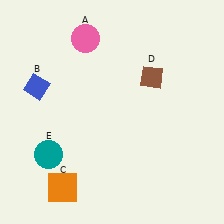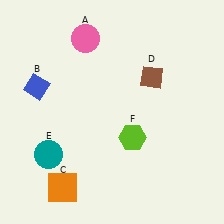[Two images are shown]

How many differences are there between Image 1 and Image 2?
There is 1 difference between the two images.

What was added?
A lime hexagon (F) was added in Image 2.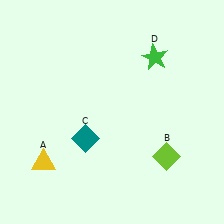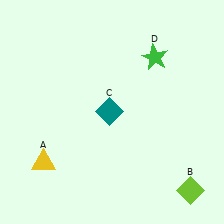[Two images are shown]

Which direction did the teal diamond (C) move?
The teal diamond (C) moved up.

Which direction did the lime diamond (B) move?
The lime diamond (B) moved down.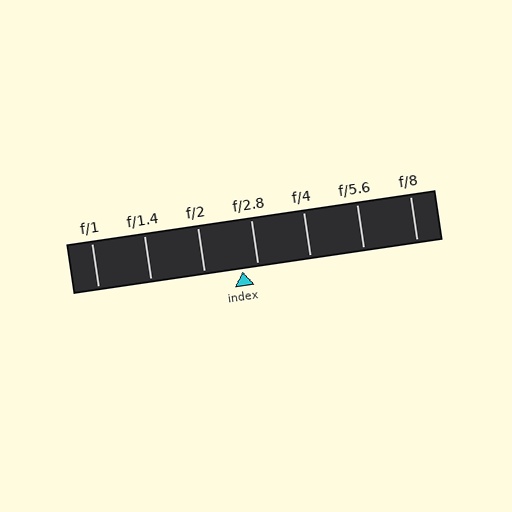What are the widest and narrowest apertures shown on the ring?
The widest aperture shown is f/1 and the narrowest is f/8.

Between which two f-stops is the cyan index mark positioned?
The index mark is between f/2 and f/2.8.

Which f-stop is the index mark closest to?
The index mark is closest to f/2.8.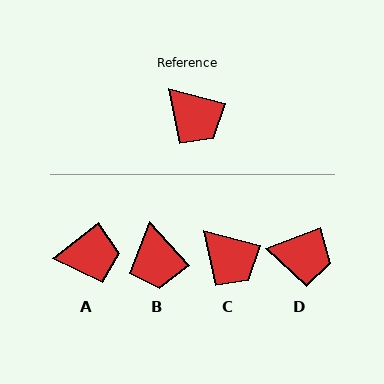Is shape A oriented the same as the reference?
No, it is off by about 53 degrees.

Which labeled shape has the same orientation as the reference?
C.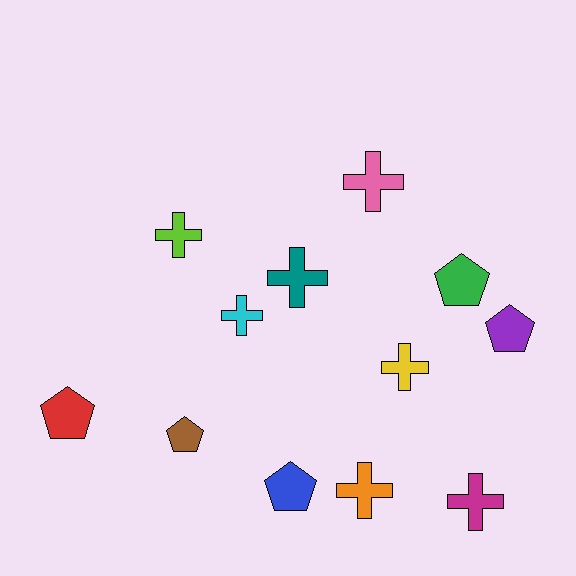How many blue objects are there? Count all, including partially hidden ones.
There is 1 blue object.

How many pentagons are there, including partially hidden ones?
There are 5 pentagons.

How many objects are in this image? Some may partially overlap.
There are 12 objects.